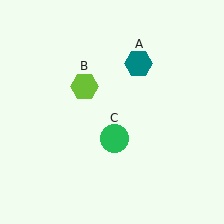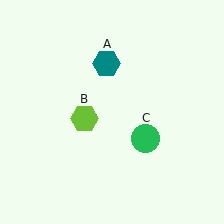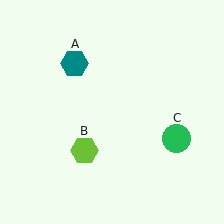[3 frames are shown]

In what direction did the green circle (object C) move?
The green circle (object C) moved right.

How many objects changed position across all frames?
3 objects changed position: teal hexagon (object A), lime hexagon (object B), green circle (object C).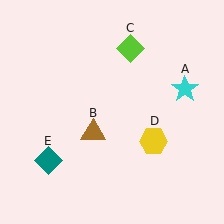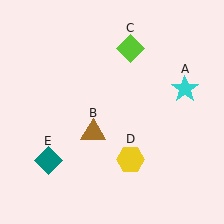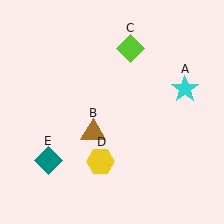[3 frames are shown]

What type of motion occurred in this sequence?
The yellow hexagon (object D) rotated clockwise around the center of the scene.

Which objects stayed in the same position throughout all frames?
Cyan star (object A) and brown triangle (object B) and lime diamond (object C) and teal diamond (object E) remained stationary.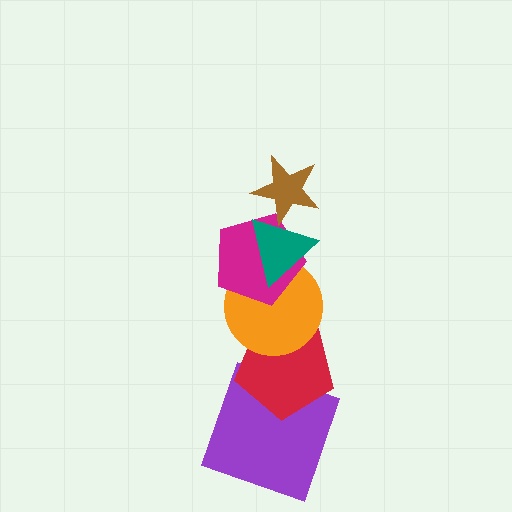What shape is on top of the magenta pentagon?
The teal triangle is on top of the magenta pentagon.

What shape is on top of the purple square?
The red pentagon is on top of the purple square.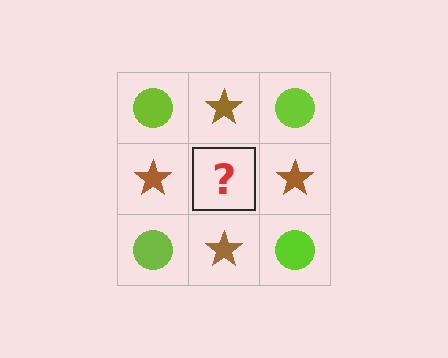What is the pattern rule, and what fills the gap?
The rule is that it alternates lime circle and brown star in a checkerboard pattern. The gap should be filled with a lime circle.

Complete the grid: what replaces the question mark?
The question mark should be replaced with a lime circle.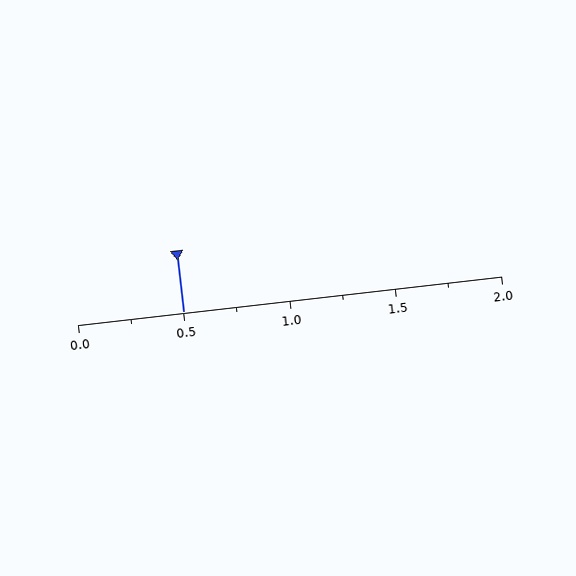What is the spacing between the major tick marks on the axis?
The major ticks are spaced 0.5 apart.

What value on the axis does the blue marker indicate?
The marker indicates approximately 0.5.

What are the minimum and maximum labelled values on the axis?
The axis runs from 0.0 to 2.0.